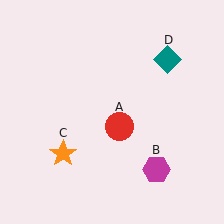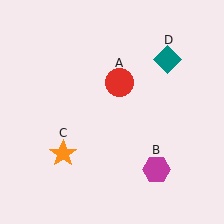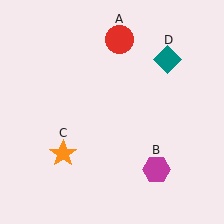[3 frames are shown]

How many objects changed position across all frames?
1 object changed position: red circle (object A).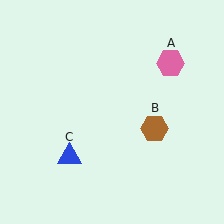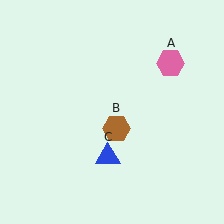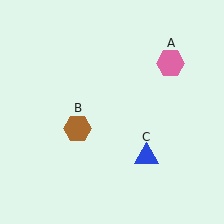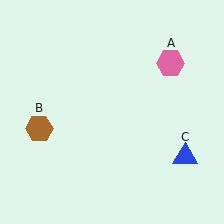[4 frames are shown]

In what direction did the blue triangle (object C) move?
The blue triangle (object C) moved right.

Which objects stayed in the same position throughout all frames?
Pink hexagon (object A) remained stationary.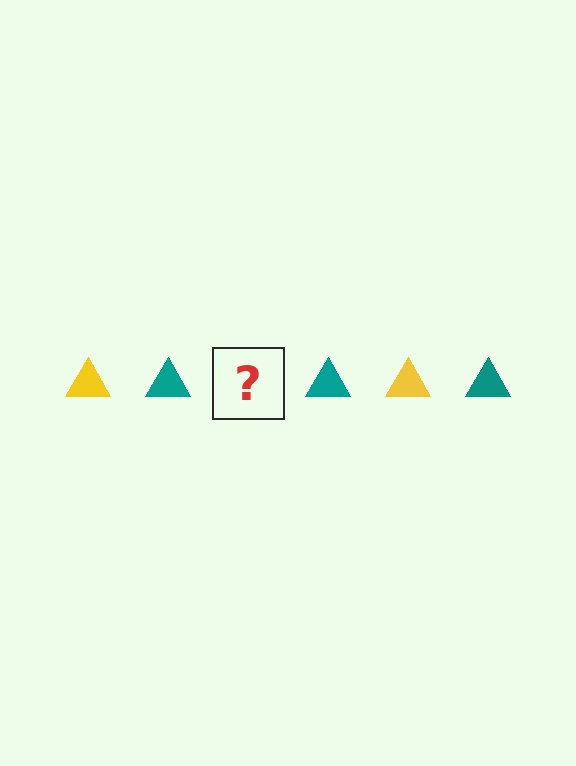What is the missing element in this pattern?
The missing element is a yellow triangle.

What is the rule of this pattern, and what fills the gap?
The rule is that the pattern cycles through yellow, teal triangles. The gap should be filled with a yellow triangle.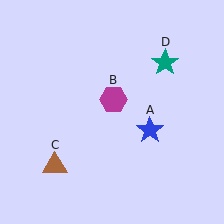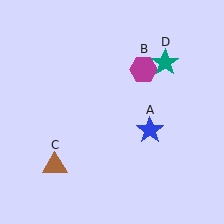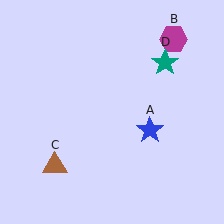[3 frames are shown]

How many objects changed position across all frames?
1 object changed position: magenta hexagon (object B).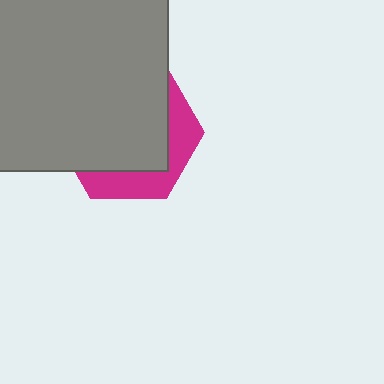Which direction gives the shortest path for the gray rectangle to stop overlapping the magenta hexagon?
Moving toward the upper-left gives the shortest separation.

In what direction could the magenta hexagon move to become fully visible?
The magenta hexagon could move toward the lower-right. That would shift it out from behind the gray rectangle entirely.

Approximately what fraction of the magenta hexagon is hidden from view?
Roughly 70% of the magenta hexagon is hidden behind the gray rectangle.